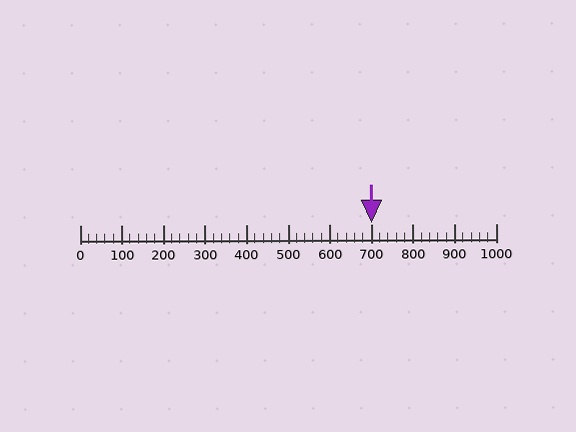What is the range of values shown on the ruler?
The ruler shows values from 0 to 1000.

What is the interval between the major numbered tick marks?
The major tick marks are spaced 100 units apart.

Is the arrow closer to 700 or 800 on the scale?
The arrow is closer to 700.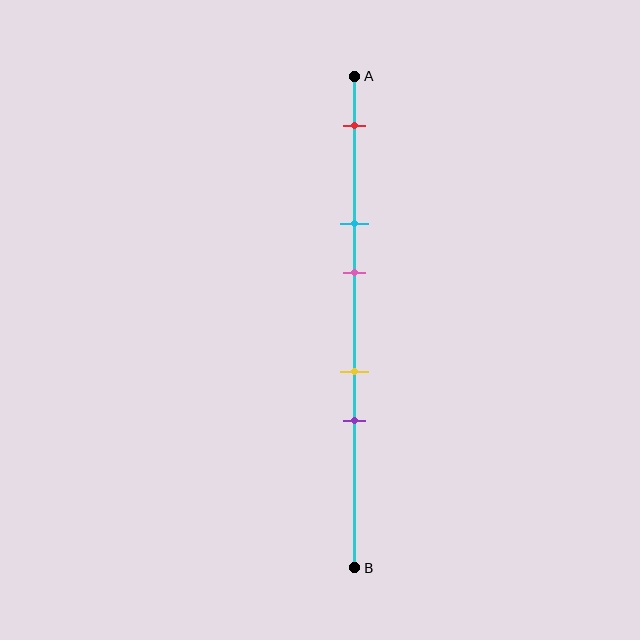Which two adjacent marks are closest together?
The yellow and purple marks are the closest adjacent pair.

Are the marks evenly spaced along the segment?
No, the marks are not evenly spaced.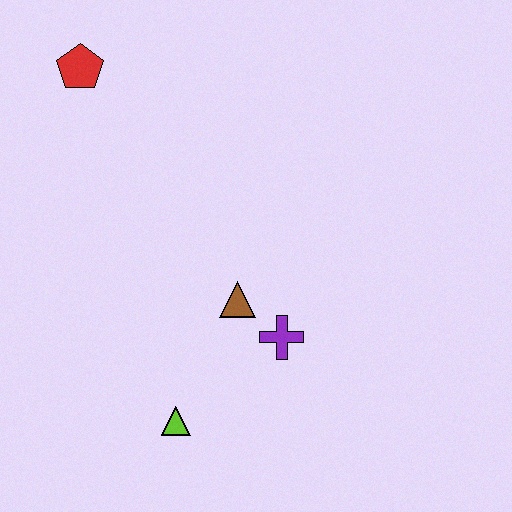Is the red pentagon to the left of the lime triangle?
Yes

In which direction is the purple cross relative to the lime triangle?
The purple cross is to the right of the lime triangle.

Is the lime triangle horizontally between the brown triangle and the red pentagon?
Yes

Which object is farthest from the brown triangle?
The red pentagon is farthest from the brown triangle.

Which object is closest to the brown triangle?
The purple cross is closest to the brown triangle.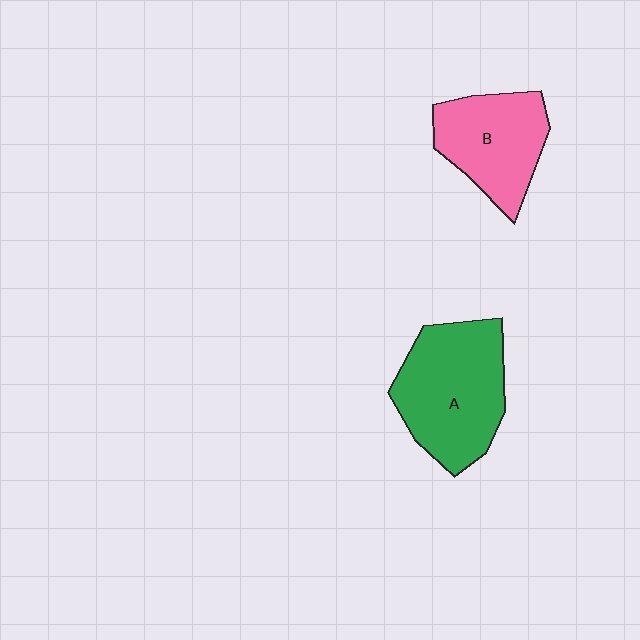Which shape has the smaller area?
Shape B (pink).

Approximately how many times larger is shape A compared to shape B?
Approximately 1.3 times.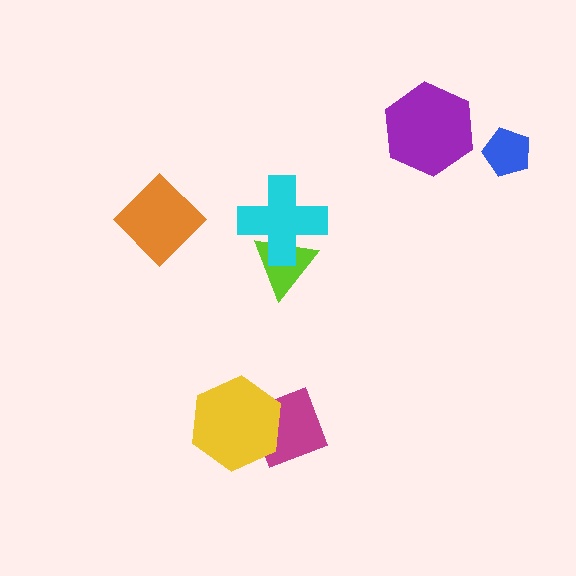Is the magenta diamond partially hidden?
Yes, it is partially covered by another shape.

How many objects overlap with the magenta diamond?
1 object overlaps with the magenta diamond.